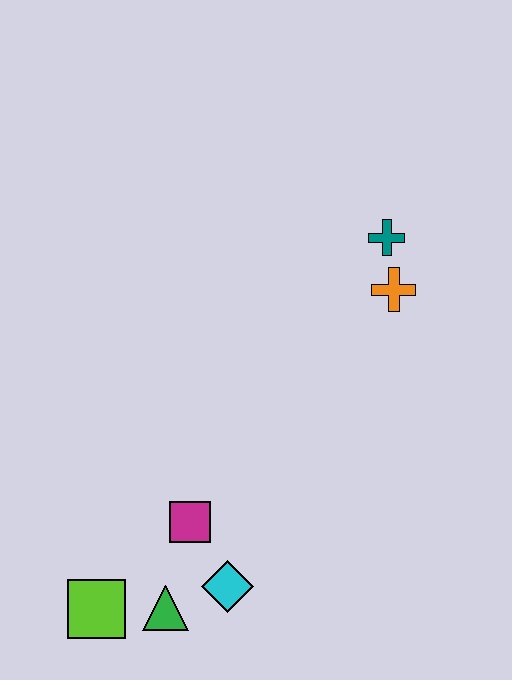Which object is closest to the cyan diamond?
The green triangle is closest to the cyan diamond.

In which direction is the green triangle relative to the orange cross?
The green triangle is below the orange cross.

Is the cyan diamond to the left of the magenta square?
No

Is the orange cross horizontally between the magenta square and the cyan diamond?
No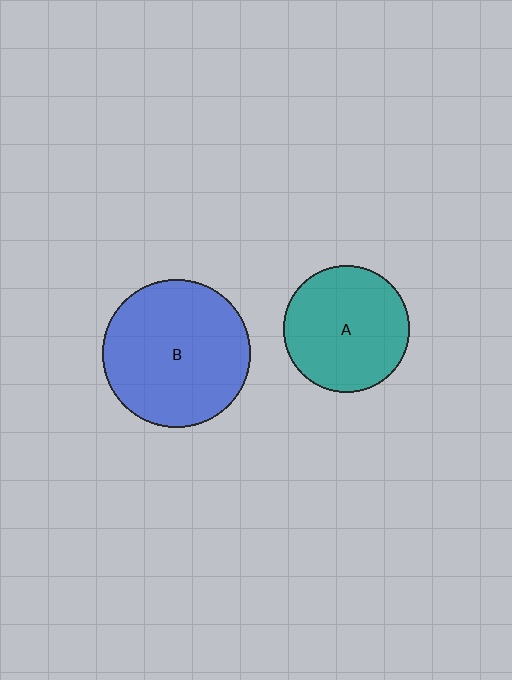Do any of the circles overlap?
No, none of the circles overlap.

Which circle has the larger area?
Circle B (blue).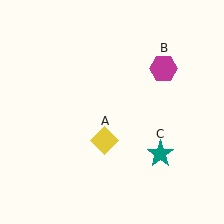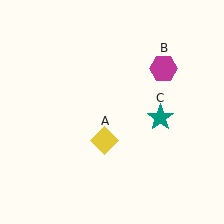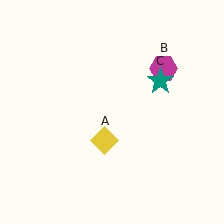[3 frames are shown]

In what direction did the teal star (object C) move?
The teal star (object C) moved up.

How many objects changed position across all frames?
1 object changed position: teal star (object C).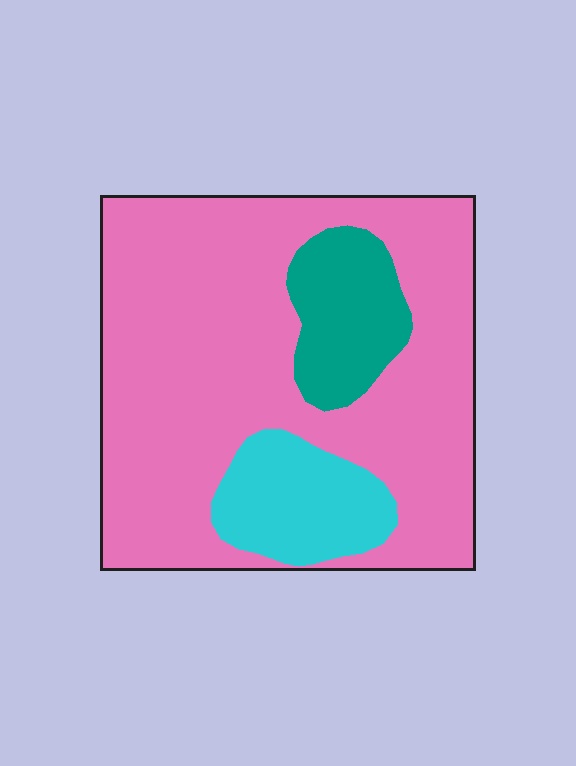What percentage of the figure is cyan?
Cyan takes up less than a sixth of the figure.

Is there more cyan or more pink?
Pink.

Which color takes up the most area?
Pink, at roughly 75%.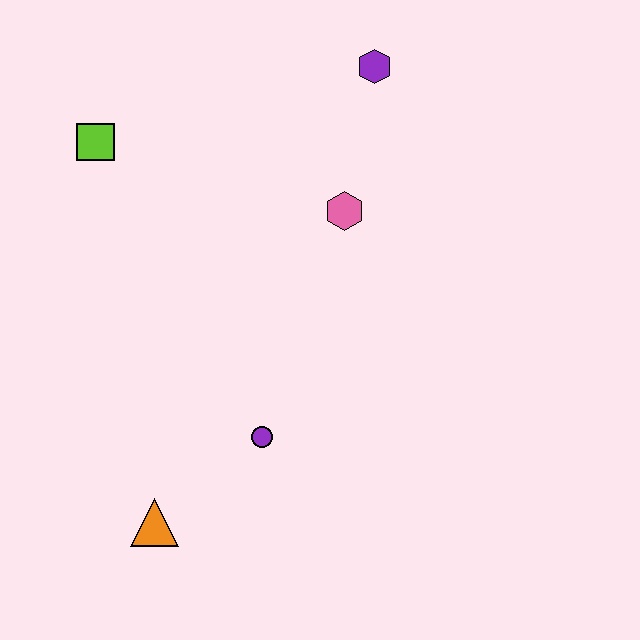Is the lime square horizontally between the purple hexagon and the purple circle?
No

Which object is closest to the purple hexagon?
The pink hexagon is closest to the purple hexagon.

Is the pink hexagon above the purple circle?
Yes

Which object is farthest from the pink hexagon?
The orange triangle is farthest from the pink hexagon.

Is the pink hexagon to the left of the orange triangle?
No